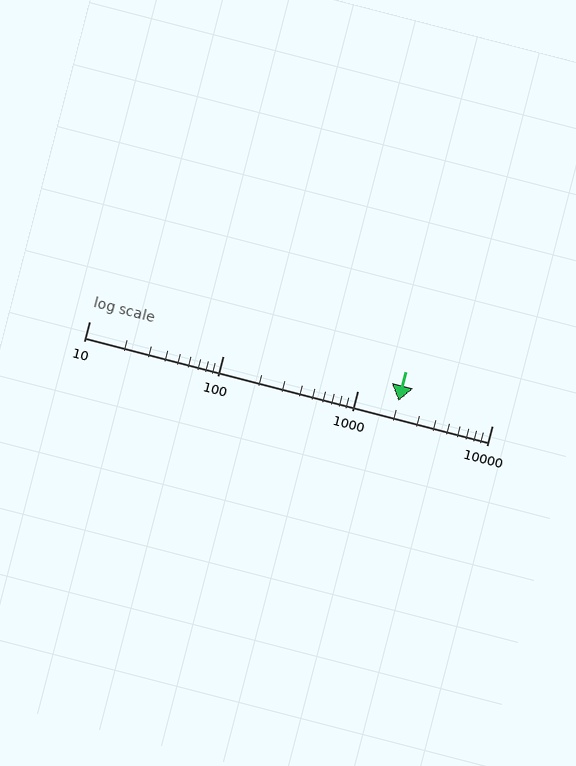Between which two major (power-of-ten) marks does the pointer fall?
The pointer is between 1000 and 10000.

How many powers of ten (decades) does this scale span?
The scale spans 3 decades, from 10 to 10000.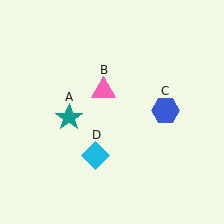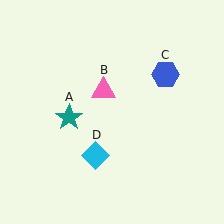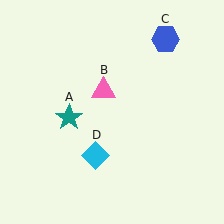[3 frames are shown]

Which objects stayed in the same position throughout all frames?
Teal star (object A) and pink triangle (object B) and cyan diamond (object D) remained stationary.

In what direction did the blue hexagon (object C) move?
The blue hexagon (object C) moved up.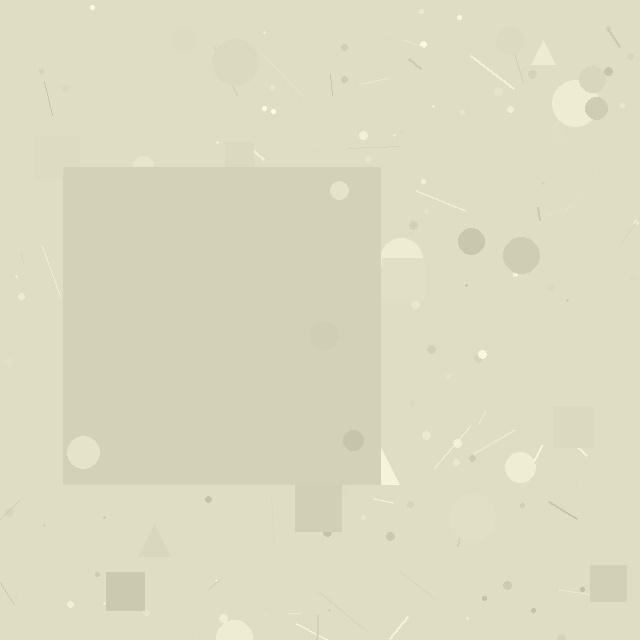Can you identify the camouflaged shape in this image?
The camouflaged shape is a square.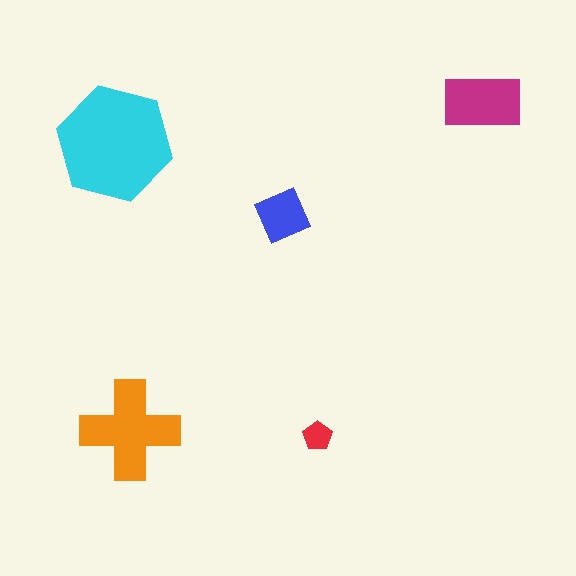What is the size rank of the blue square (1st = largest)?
4th.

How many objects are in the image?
There are 5 objects in the image.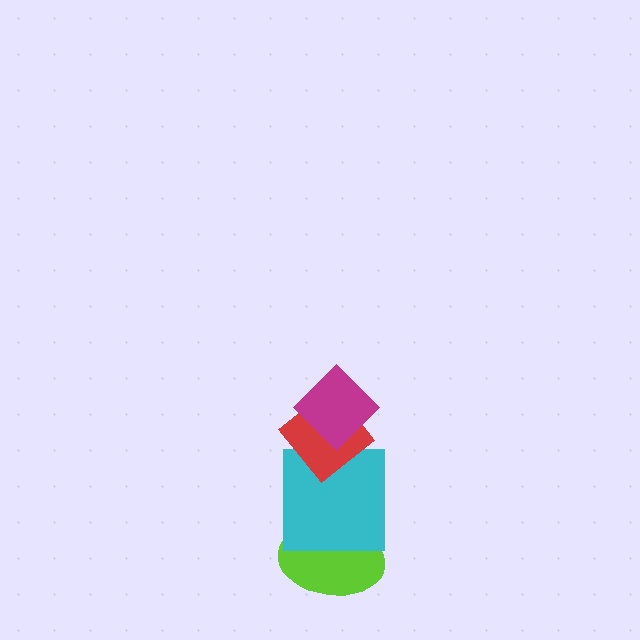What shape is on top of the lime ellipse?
The cyan square is on top of the lime ellipse.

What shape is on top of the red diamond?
The magenta diamond is on top of the red diamond.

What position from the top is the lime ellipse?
The lime ellipse is 4th from the top.